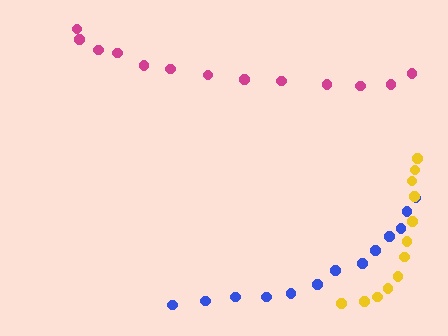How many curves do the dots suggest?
There are 3 distinct paths.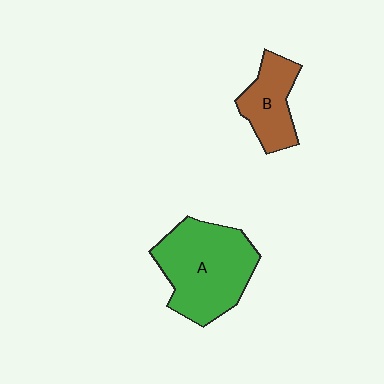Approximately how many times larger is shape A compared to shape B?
Approximately 1.9 times.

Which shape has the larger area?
Shape A (green).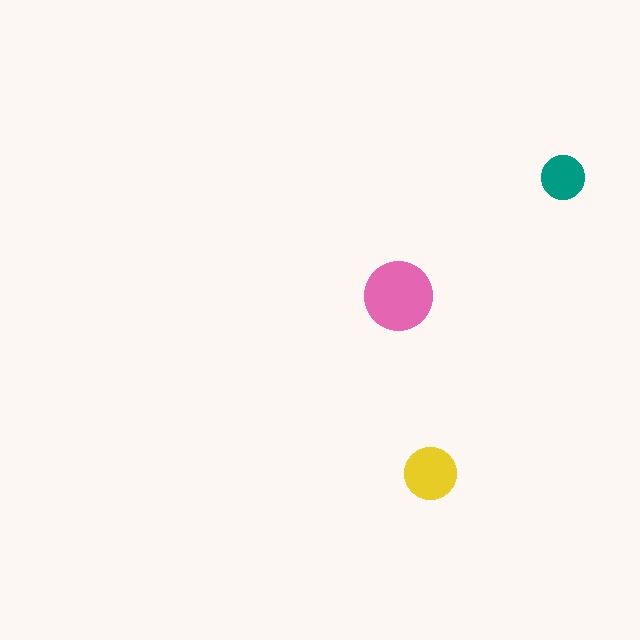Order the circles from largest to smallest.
the pink one, the yellow one, the teal one.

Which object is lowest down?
The yellow circle is bottommost.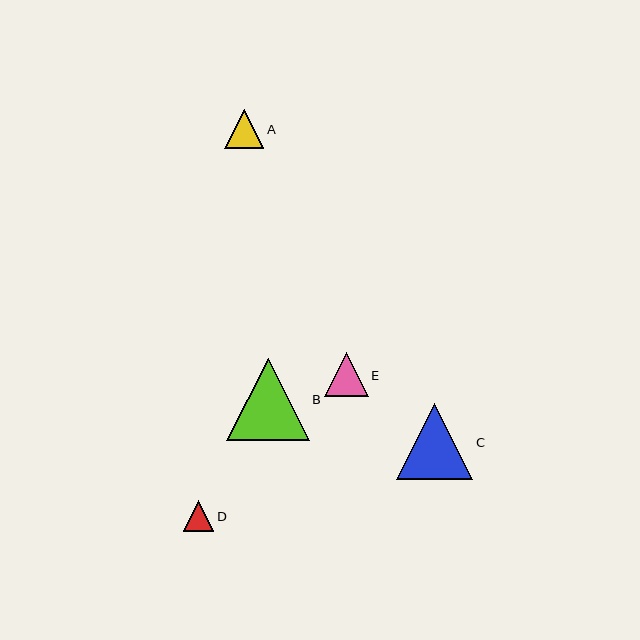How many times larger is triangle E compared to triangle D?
Triangle E is approximately 1.4 times the size of triangle D.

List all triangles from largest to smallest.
From largest to smallest: B, C, E, A, D.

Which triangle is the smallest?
Triangle D is the smallest with a size of approximately 30 pixels.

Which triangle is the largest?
Triangle B is the largest with a size of approximately 82 pixels.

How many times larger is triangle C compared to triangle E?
Triangle C is approximately 1.7 times the size of triangle E.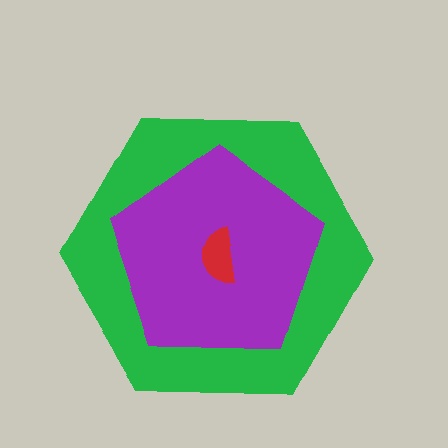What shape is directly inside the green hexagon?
The purple pentagon.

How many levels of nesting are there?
3.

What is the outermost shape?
The green hexagon.